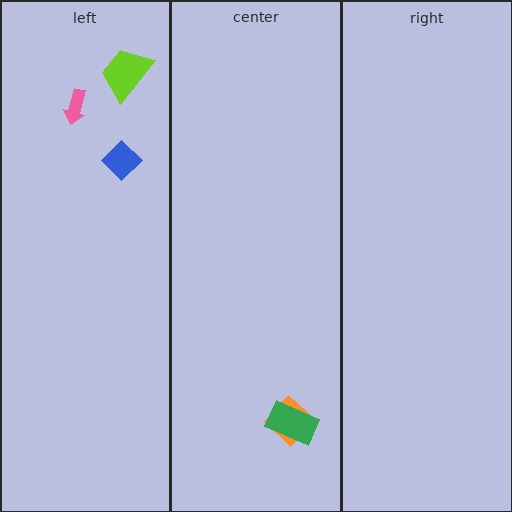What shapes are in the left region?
The blue diamond, the lime trapezoid, the pink arrow.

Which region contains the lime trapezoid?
The left region.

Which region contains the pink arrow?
The left region.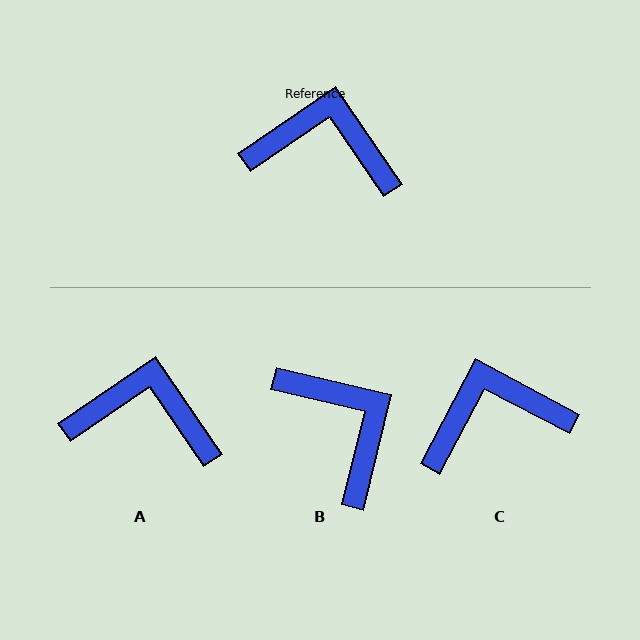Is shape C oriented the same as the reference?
No, it is off by about 28 degrees.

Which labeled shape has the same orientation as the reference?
A.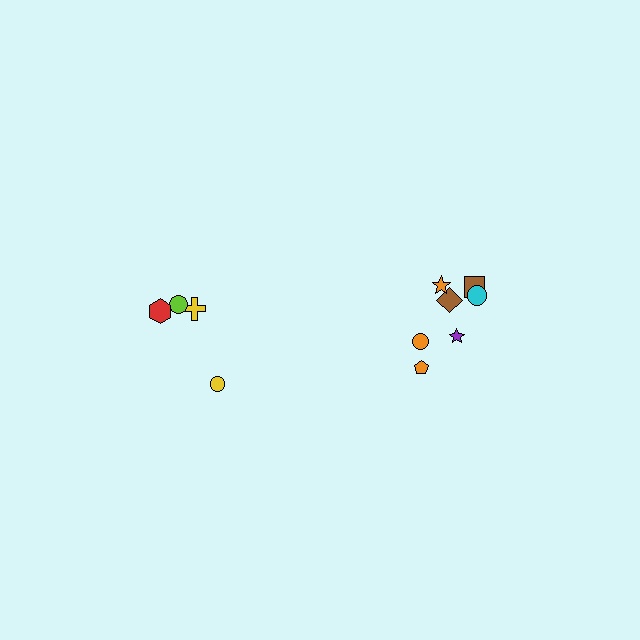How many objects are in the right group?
There are 7 objects.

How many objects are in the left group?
There are 4 objects.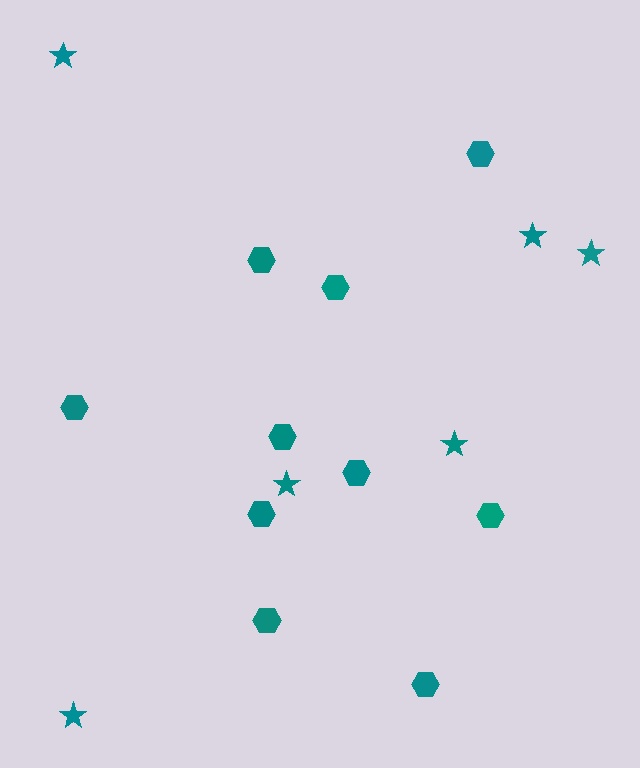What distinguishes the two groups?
There are 2 groups: one group of hexagons (10) and one group of stars (6).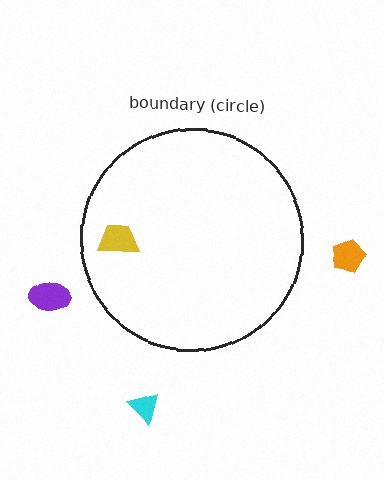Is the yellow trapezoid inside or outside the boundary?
Inside.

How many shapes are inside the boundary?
1 inside, 3 outside.